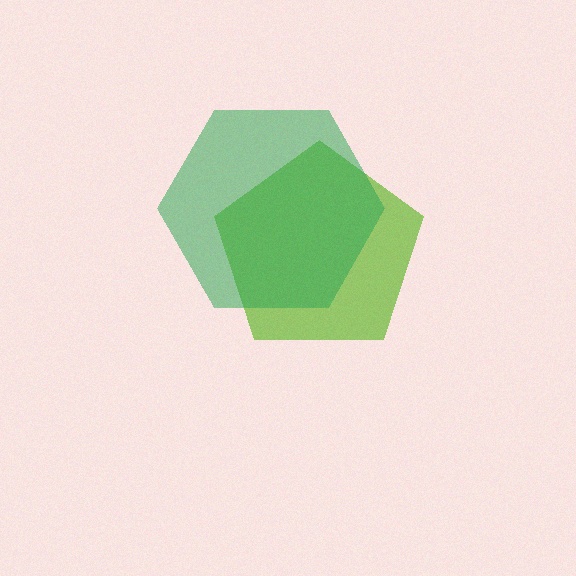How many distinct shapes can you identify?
There are 2 distinct shapes: a lime pentagon, a green hexagon.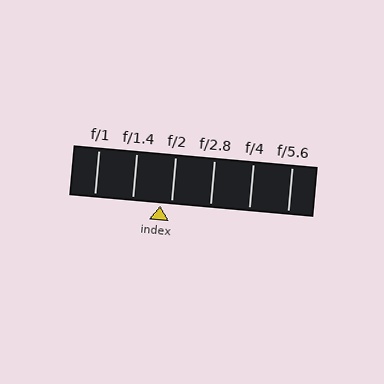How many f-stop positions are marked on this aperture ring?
There are 6 f-stop positions marked.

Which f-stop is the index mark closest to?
The index mark is closest to f/2.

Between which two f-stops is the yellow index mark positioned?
The index mark is between f/1.4 and f/2.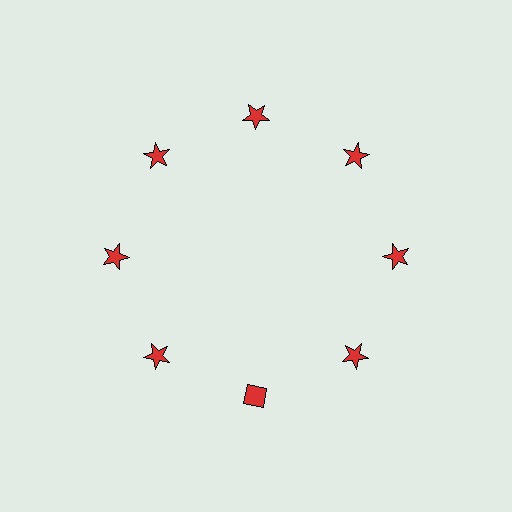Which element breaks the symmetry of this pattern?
The red diamond at roughly the 6 o'clock position breaks the symmetry. All other shapes are red stars.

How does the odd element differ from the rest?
It has a different shape: diamond instead of star.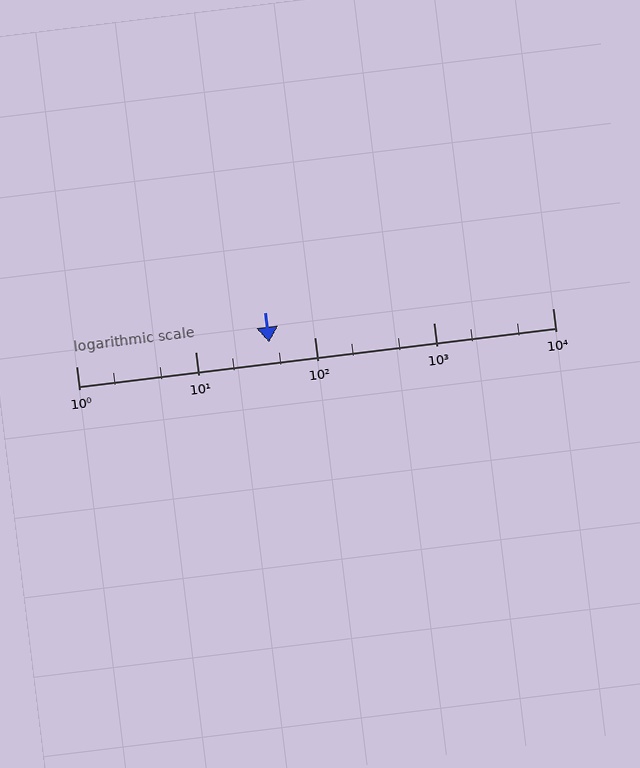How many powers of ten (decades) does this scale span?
The scale spans 4 decades, from 1 to 10000.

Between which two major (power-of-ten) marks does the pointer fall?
The pointer is between 10 and 100.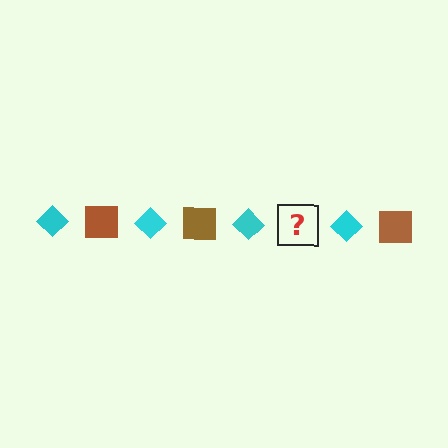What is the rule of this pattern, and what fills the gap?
The rule is that the pattern alternates between cyan diamond and brown square. The gap should be filled with a brown square.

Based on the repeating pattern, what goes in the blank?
The blank should be a brown square.